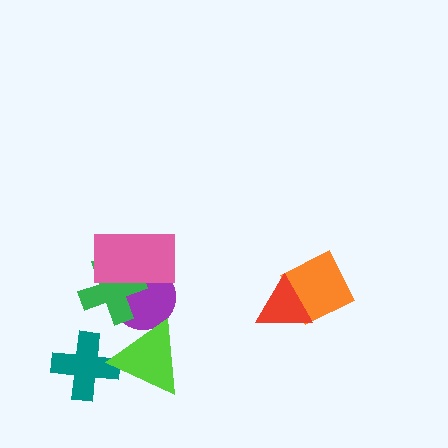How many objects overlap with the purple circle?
3 objects overlap with the purple circle.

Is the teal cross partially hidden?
Yes, it is partially covered by another shape.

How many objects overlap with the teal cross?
1 object overlaps with the teal cross.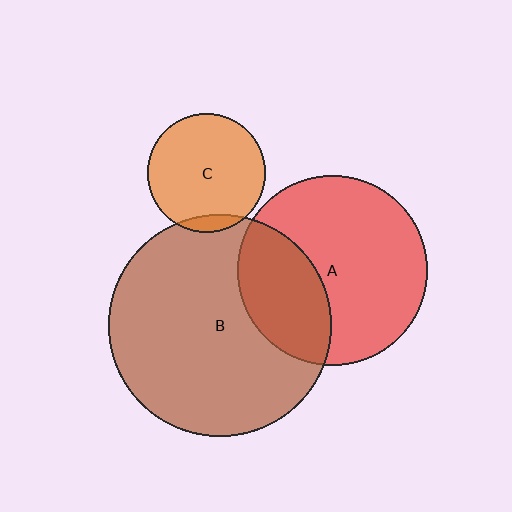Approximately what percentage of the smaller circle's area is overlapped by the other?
Approximately 30%.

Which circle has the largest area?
Circle B (brown).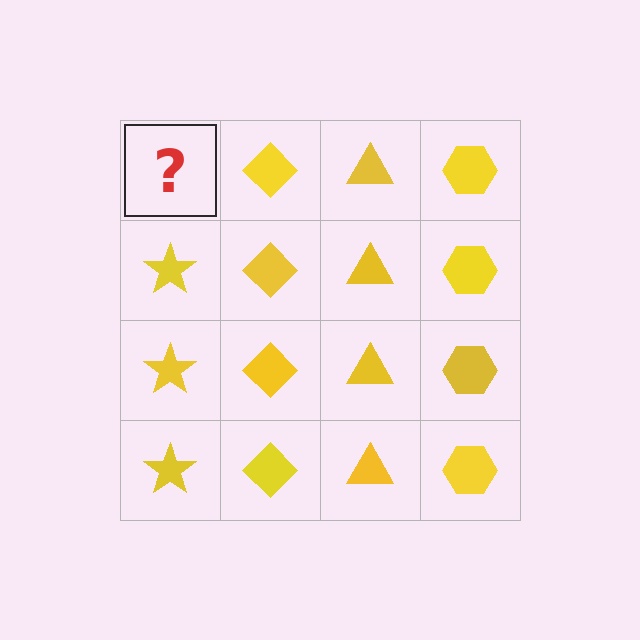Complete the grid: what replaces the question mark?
The question mark should be replaced with a yellow star.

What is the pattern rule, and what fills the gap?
The rule is that each column has a consistent shape. The gap should be filled with a yellow star.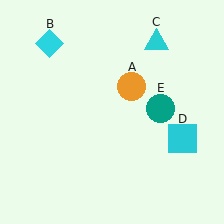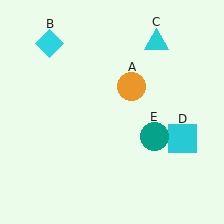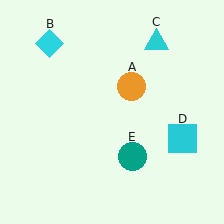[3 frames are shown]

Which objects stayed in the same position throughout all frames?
Orange circle (object A) and cyan diamond (object B) and cyan triangle (object C) and cyan square (object D) remained stationary.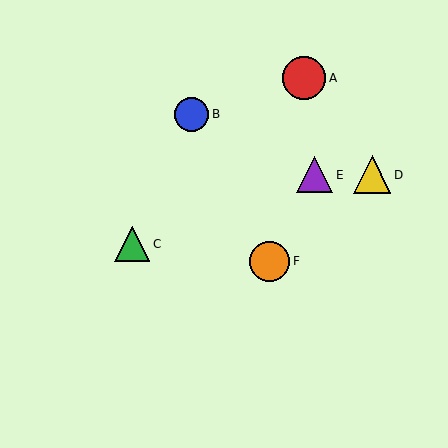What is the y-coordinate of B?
Object B is at y≈114.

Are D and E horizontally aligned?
Yes, both are at y≈175.